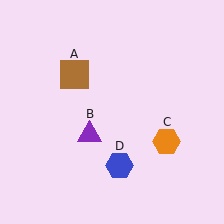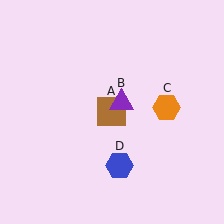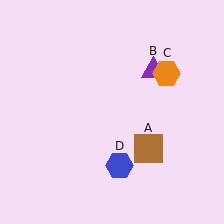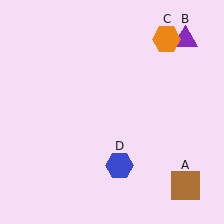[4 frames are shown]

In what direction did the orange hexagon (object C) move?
The orange hexagon (object C) moved up.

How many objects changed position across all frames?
3 objects changed position: brown square (object A), purple triangle (object B), orange hexagon (object C).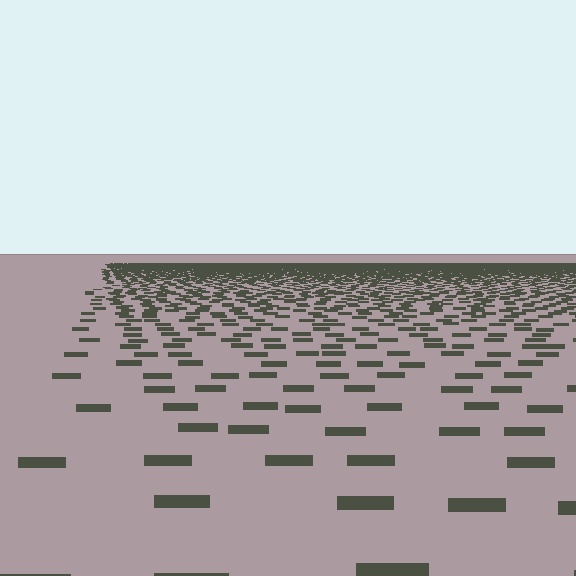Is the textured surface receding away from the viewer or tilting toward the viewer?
The surface is receding away from the viewer. Texture elements get smaller and denser toward the top.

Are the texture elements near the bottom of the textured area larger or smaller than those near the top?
Larger. Near the bottom, elements are closer to the viewer and appear at a bigger on-screen size.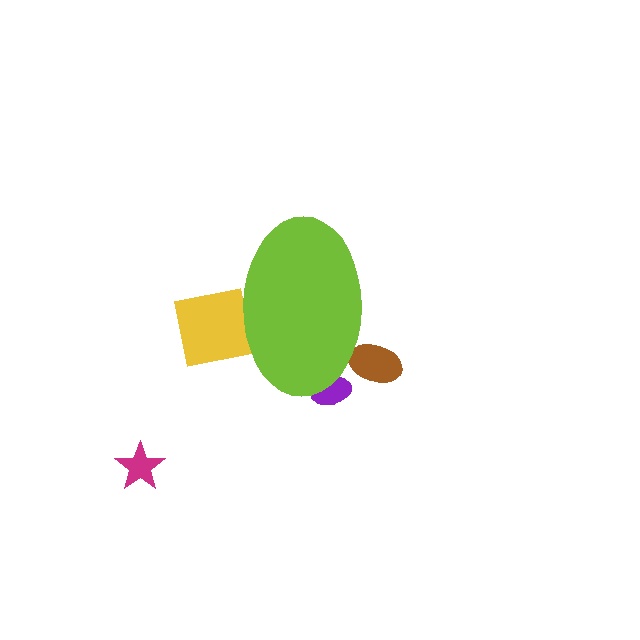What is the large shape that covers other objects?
A lime ellipse.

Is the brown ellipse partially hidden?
Yes, the brown ellipse is partially hidden behind the lime ellipse.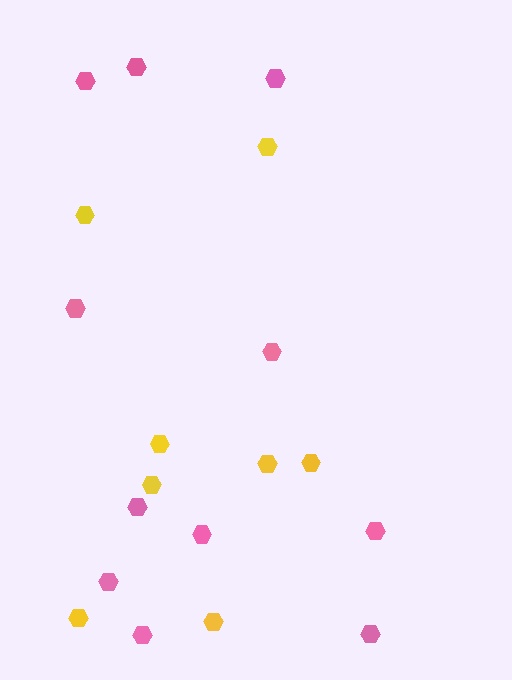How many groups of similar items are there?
There are 2 groups: one group of yellow hexagons (8) and one group of pink hexagons (11).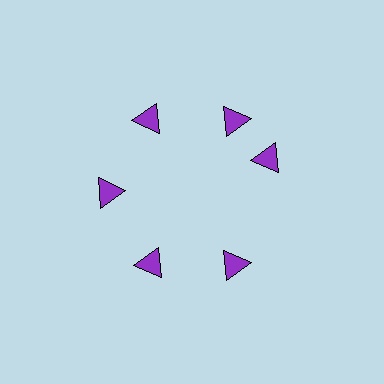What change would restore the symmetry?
The symmetry would be restored by rotating it back into even spacing with its neighbors so that all 6 triangles sit at equal angles and equal distance from the center.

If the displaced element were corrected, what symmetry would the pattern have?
It would have 6-fold rotational symmetry — the pattern would map onto itself every 60 degrees.